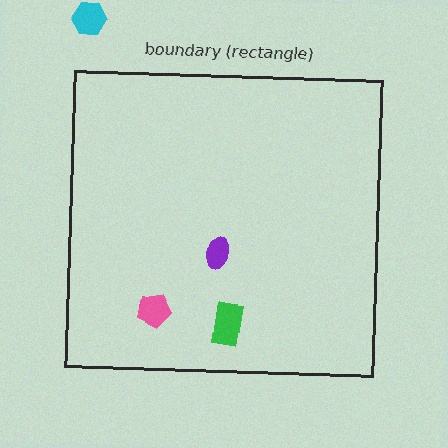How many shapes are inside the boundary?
3 inside, 1 outside.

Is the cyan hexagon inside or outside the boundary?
Outside.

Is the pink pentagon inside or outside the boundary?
Inside.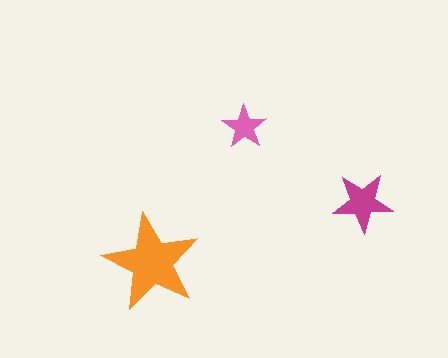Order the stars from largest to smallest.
the orange one, the magenta one, the pink one.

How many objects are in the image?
There are 3 objects in the image.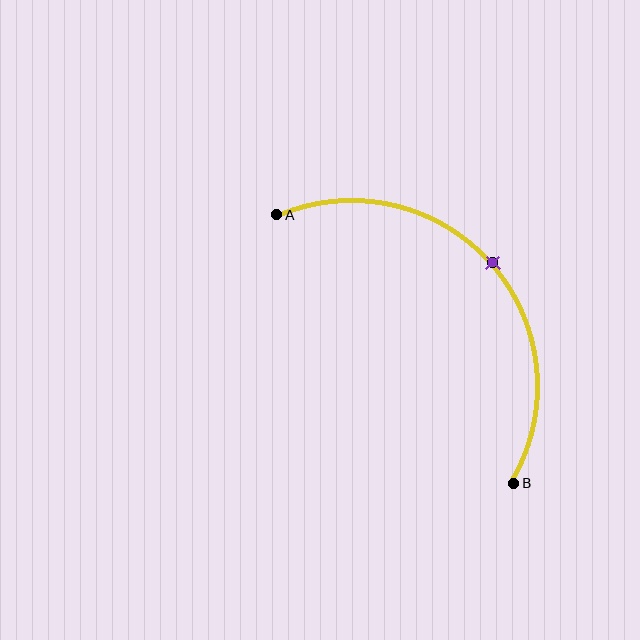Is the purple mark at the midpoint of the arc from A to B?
Yes. The purple mark lies on the arc at equal arc-length from both A and B — it is the arc midpoint.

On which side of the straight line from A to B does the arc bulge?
The arc bulges above and to the right of the straight line connecting A and B.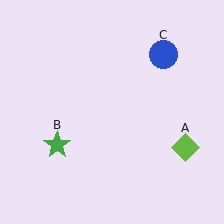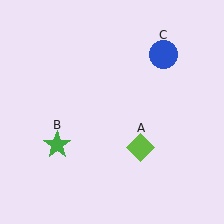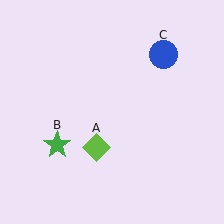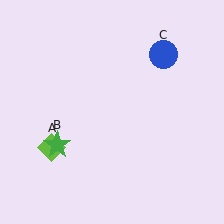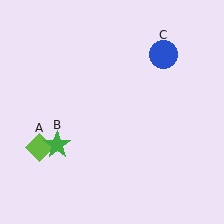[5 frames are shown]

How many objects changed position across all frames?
1 object changed position: lime diamond (object A).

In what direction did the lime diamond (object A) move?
The lime diamond (object A) moved left.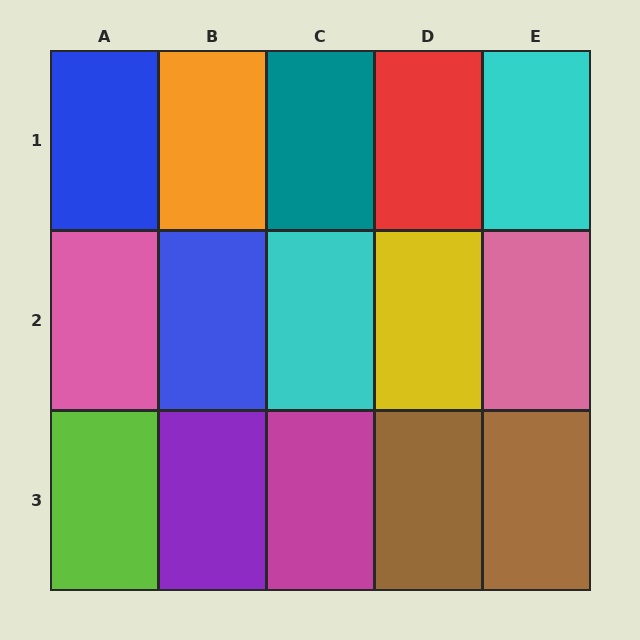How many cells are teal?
1 cell is teal.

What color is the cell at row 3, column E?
Brown.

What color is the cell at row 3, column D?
Brown.